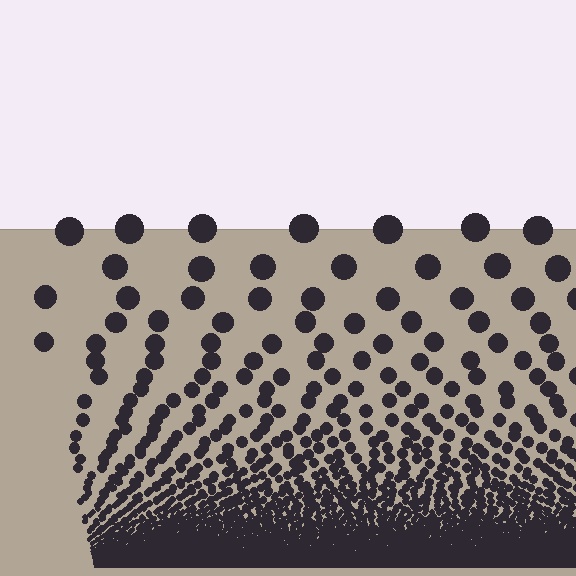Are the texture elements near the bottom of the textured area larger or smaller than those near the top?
Smaller. The gradient is inverted — elements near the bottom are smaller and denser.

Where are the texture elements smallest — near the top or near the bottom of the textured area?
Near the bottom.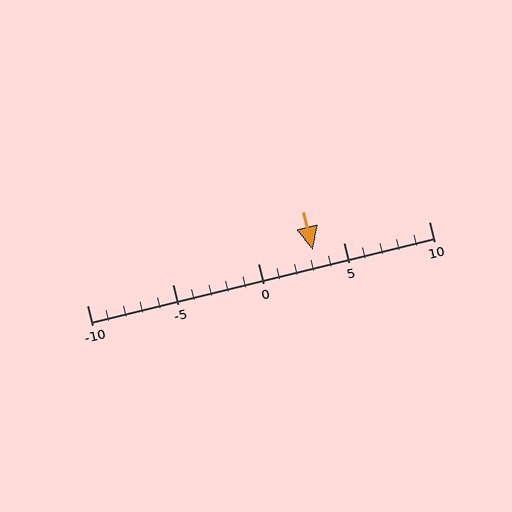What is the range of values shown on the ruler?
The ruler shows values from -10 to 10.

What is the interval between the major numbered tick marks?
The major tick marks are spaced 5 units apart.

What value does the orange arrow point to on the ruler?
The orange arrow points to approximately 3.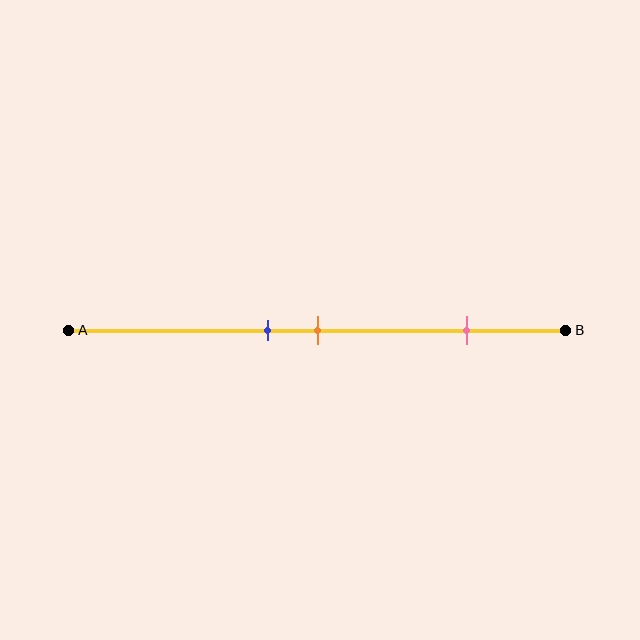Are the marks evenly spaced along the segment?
No, the marks are not evenly spaced.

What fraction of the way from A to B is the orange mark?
The orange mark is approximately 50% (0.5) of the way from A to B.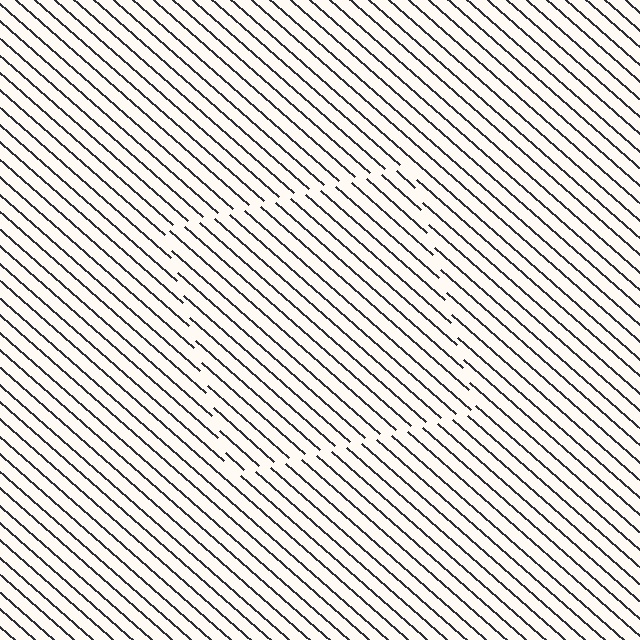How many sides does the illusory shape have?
4 sides — the line-ends trace a square.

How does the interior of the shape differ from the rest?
The interior of the shape contains the same grating, shifted by half a period — the contour is defined by the phase discontinuity where line-ends from the inner and outer gratings abut.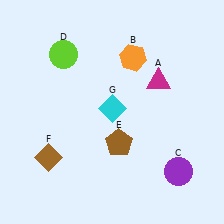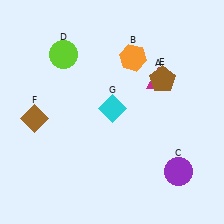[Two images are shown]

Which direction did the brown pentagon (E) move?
The brown pentagon (E) moved up.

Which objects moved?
The objects that moved are: the brown pentagon (E), the brown diamond (F).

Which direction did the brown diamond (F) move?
The brown diamond (F) moved up.